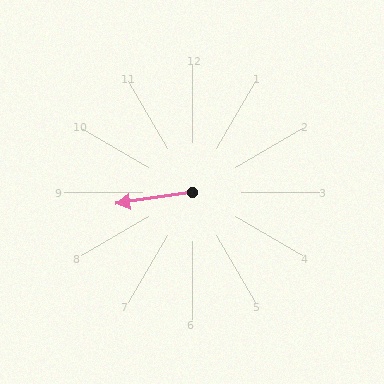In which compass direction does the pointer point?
West.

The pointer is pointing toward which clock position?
Roughly 9 o'clock.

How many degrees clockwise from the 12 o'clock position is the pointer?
Approximately 261 degrees.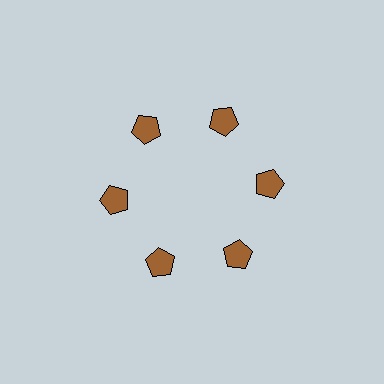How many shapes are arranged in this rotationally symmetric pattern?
There are 6 shapes, arranged in 6 groups of 1.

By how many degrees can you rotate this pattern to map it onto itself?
The pattern maps onto itself every 60 degrees of rotation.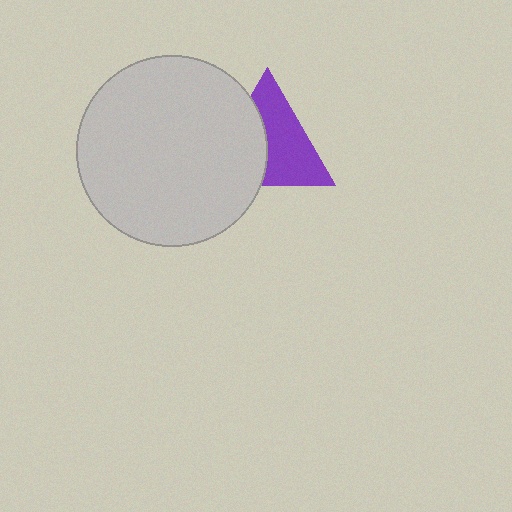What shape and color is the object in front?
The object in front is a light gray circle.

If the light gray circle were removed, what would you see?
You would see the complete purple triangle.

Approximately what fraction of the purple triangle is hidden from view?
Roughly 43% of the purple triangle is hidden behind the light gray circle.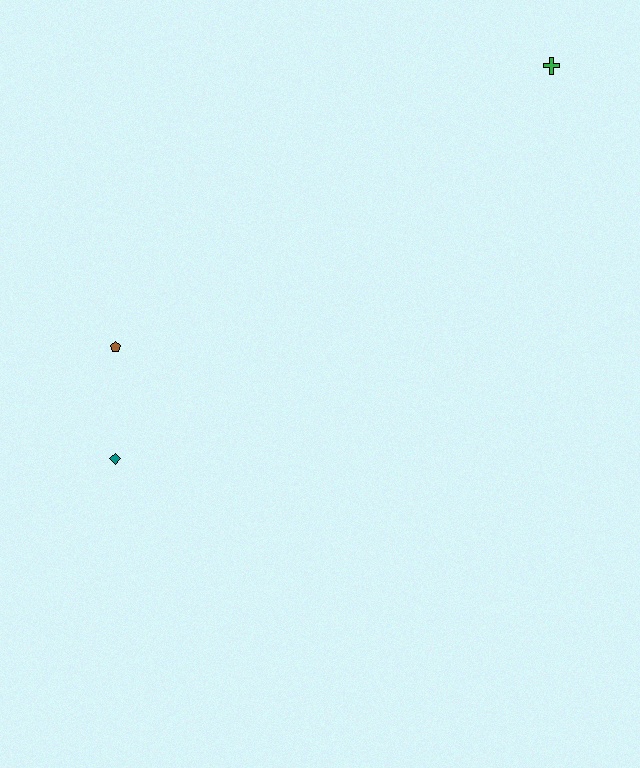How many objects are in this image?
There are 3 objects.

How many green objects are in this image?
There is 1 green object.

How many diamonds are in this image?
There is 1 diamond.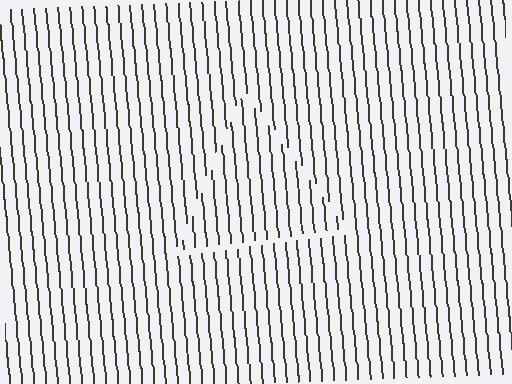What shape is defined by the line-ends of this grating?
An illusory triangle. The interior of the shape contains the same grating, shifted by half a period — the contour is defined by the phase discontinuity where line-ends from the inner and outer gratings abut.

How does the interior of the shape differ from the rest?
The interior of the shape contains the same grating, shifted by half a period — the contour is defined by the phase discontinuity where line-ends from the inner and outer gratings abut.